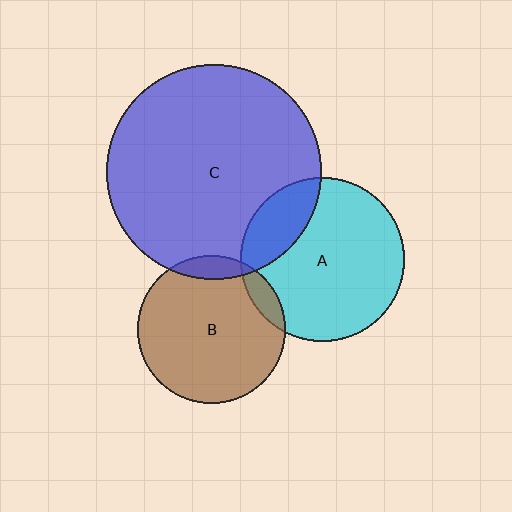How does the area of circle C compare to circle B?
Approximately 2.1 times.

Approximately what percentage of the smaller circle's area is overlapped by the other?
Approximately 10%.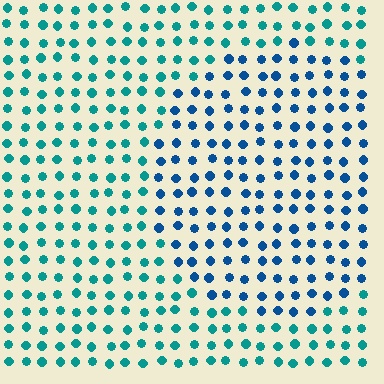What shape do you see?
I see a circle.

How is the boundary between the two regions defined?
The boundary is defined purely by a slight shift in hue (about 33 degrees). Spacing, size, and orientation are identical on both sides.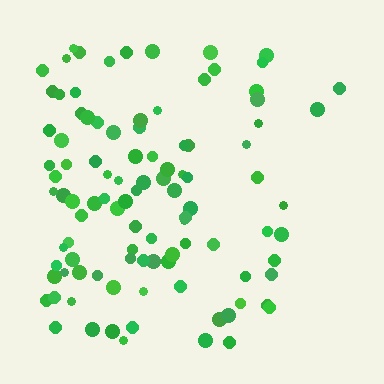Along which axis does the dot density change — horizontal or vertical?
Horizontal.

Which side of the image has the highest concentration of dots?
The left.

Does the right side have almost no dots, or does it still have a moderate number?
Still a moderate number, just noticeably fewer than the left.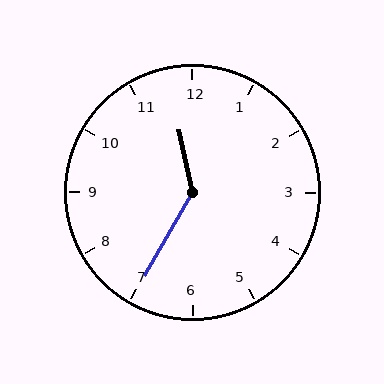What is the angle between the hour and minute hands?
Approximately 138 degrees.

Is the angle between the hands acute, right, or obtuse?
It is obtuse.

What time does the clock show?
11:35.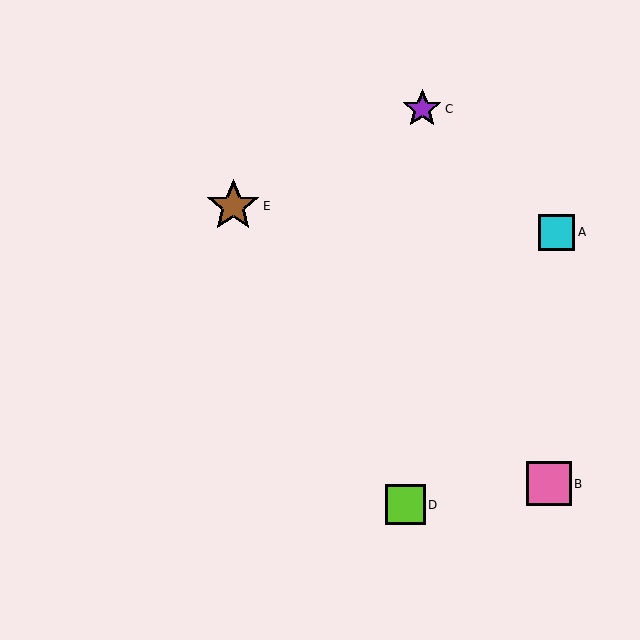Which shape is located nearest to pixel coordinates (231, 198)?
The brown star (labeled E) at (233, 206) is nearest to that location.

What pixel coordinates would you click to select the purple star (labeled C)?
Click at (422, 109) to select the purple star C.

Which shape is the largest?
The brown star (labeled E) is the largest.